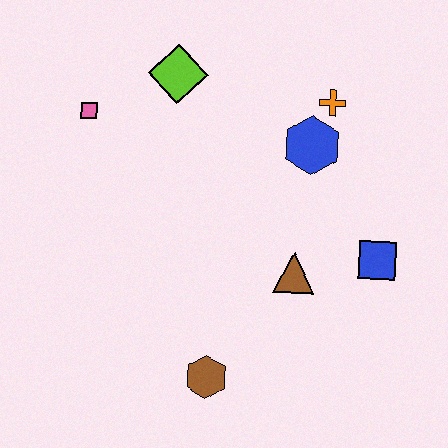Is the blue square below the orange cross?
Yes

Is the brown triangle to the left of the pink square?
No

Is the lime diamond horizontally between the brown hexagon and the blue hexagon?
No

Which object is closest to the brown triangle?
The blue square is closest to the brown triangle.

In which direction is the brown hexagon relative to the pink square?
The brown hexagon is below the pink square.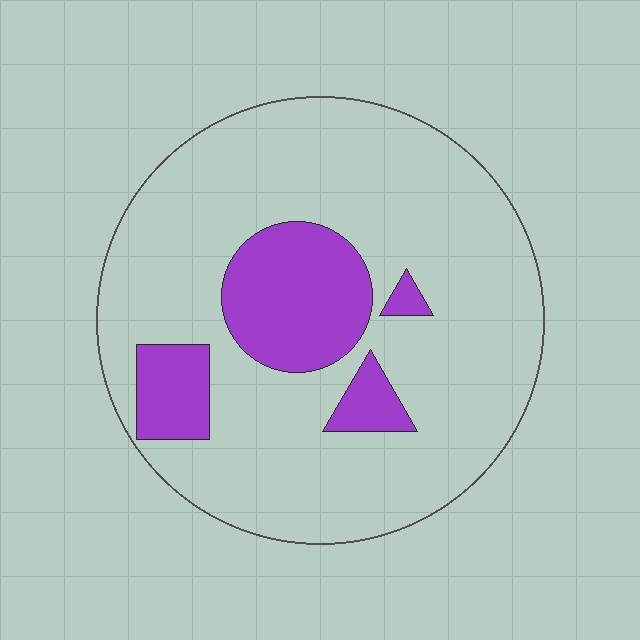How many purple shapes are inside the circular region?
4.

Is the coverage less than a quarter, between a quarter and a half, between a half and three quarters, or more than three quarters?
Less than a quarter.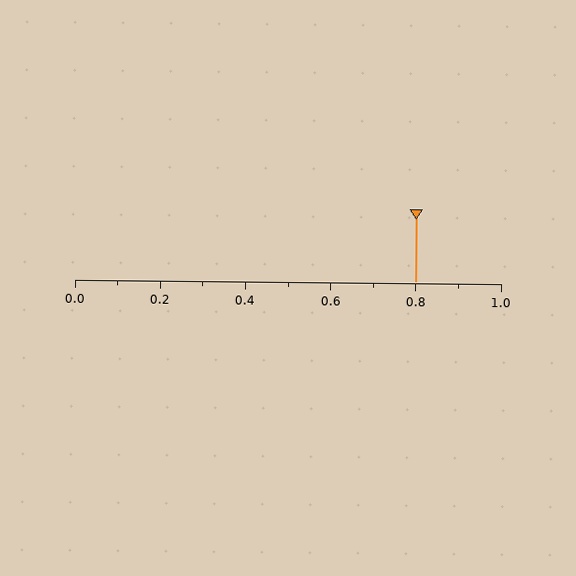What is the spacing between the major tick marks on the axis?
The major ticks are spaced 0.2 apart.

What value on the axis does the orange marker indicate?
The marker indicates approximately 0.8.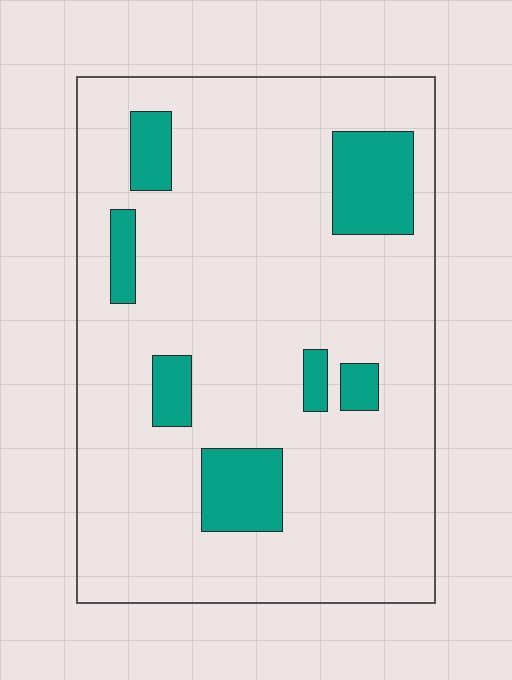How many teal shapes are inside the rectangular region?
7.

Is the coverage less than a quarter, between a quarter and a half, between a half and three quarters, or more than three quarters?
Less than a quarter.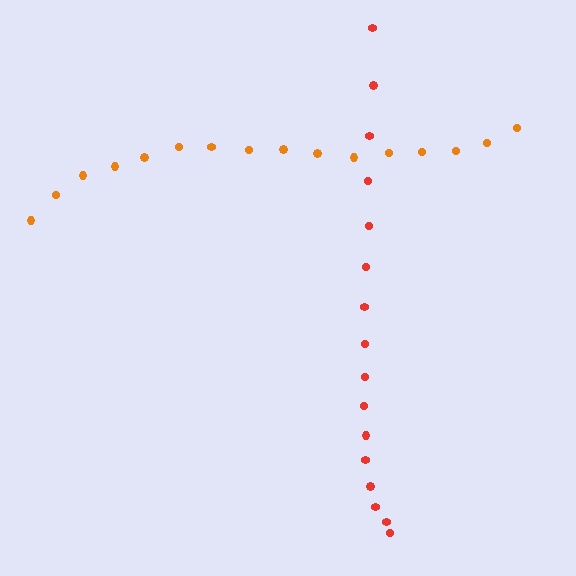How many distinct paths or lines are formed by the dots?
There are 2 distinct paths.